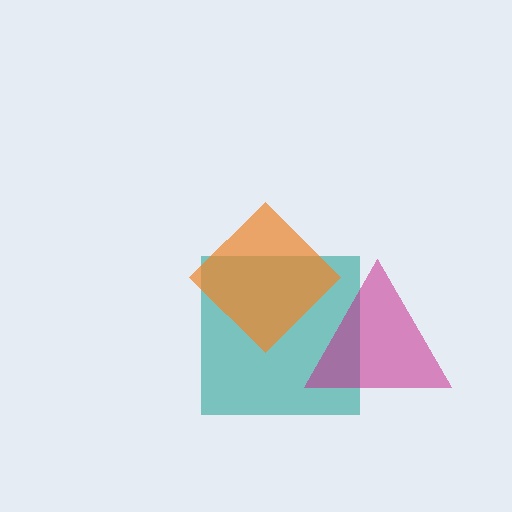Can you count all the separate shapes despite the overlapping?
Yes, there are 3 separate shapes.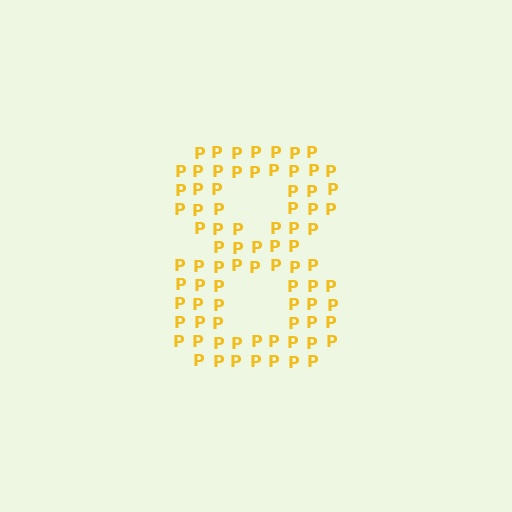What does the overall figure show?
The overall figure shows the digit 8.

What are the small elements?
The small elements are letter P's.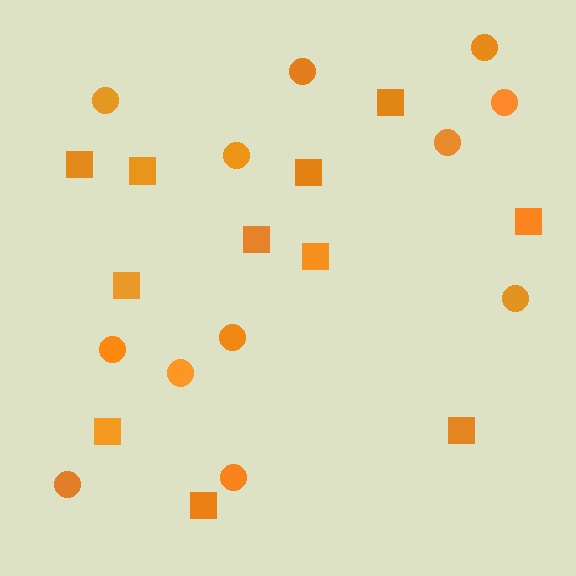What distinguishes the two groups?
There are 2 groups: one group of squares (11) and one group of circles (12).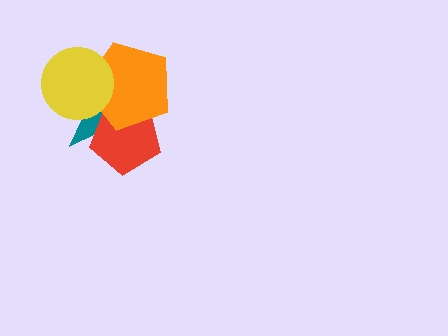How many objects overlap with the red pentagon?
2 objects overlap with the red pentagon.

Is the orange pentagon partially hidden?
Yes, it is partially covered by another shape.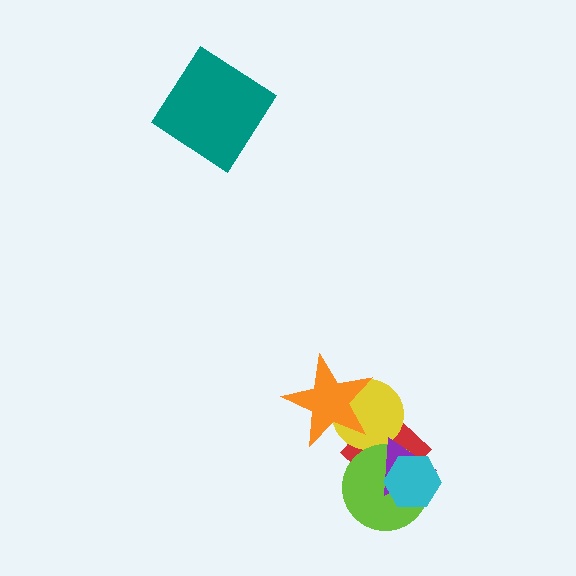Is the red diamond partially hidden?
Yes, it is partially covered by another shape.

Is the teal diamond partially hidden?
No, no other shape covers it.